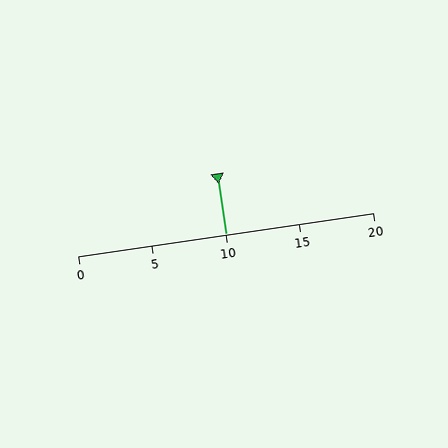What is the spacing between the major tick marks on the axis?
The major ticks are spaced 5 apart.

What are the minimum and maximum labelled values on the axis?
The axis runs from 0 to 20.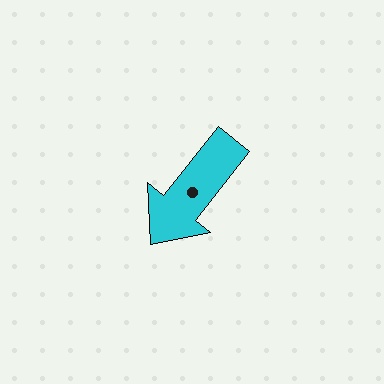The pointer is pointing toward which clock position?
Roughly 7 o'clock.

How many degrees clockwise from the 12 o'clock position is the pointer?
Approximately 219 degrees.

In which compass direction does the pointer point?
Southwest.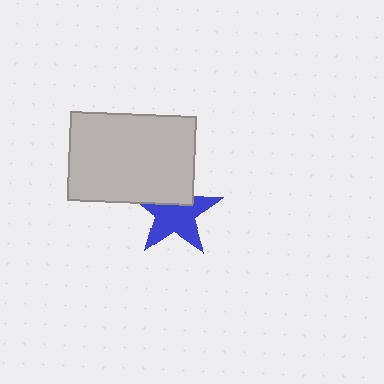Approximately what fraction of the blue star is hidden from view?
Roughly 32% of the blue star is hidden behind the light gray rectangle.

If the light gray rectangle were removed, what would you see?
You would see the complete blue star.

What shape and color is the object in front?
The object in front is a light gray rectangle.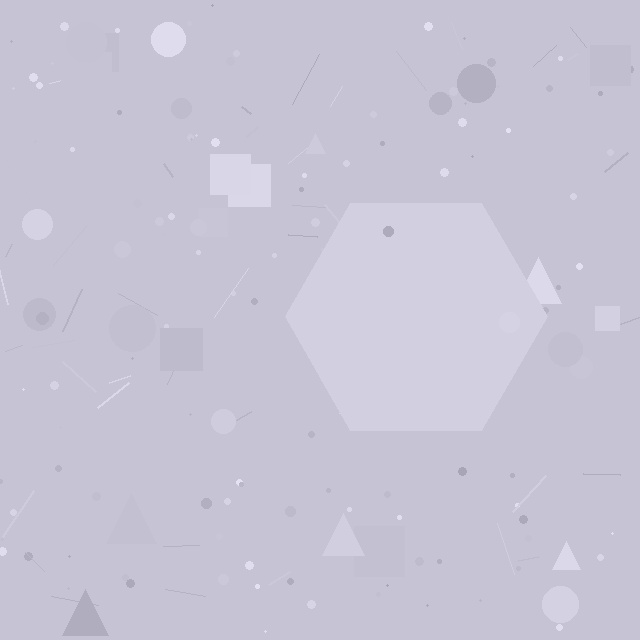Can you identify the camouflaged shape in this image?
The camouflaged shape is a hexagon.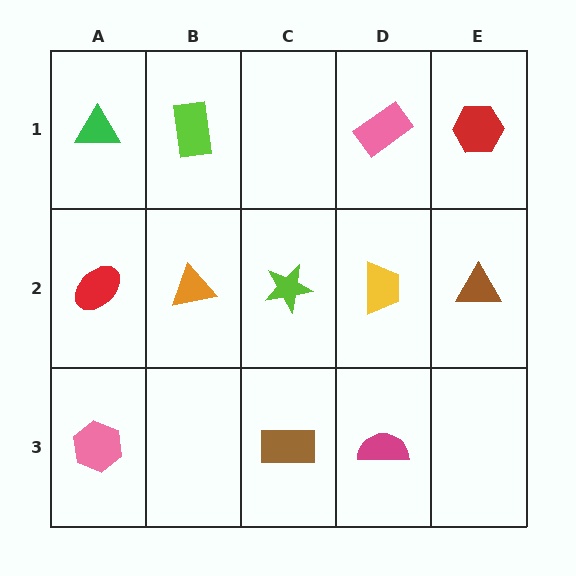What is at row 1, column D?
A pink rectangle.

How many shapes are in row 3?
3 shapes.